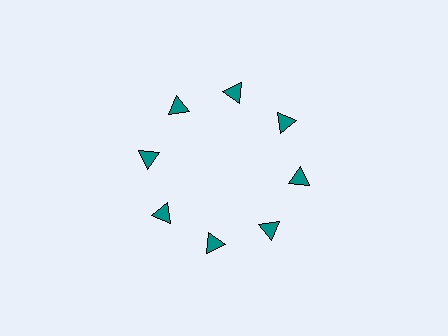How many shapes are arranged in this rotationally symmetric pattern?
There are 8 shapes, arranged in 8 groups of 1.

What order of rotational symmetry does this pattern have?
This pattern has 8-fold rotational symmetry.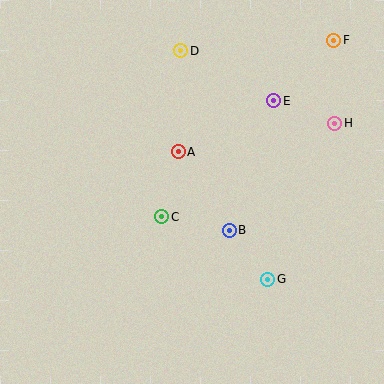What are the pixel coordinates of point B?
Point B is at (229, 230).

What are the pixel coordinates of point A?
Point A is at (178, 152).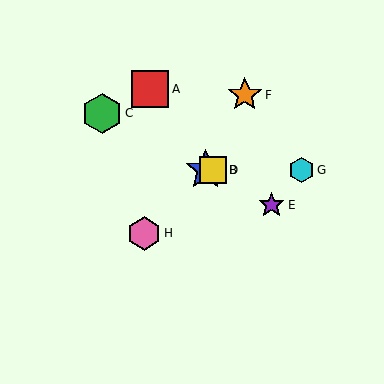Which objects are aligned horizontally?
Objects B, D, G are aligned horizontally.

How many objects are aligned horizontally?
3 objects (B, D, G) are aligned horizontally.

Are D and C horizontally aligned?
No, D is at y≈170 and C is at y≈113.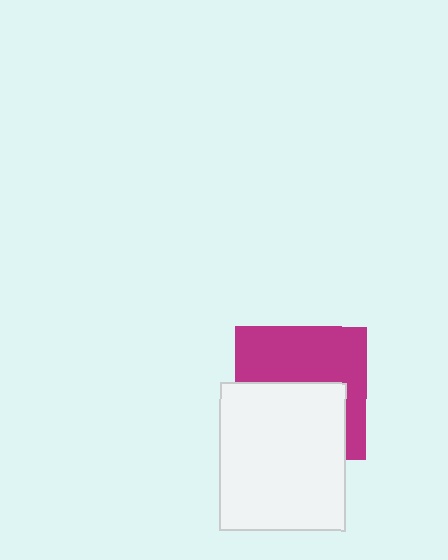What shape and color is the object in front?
The object in front is a white rectangle.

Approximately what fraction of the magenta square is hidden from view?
Roughly 49% of the magenta square is hidden behind the white rectangle.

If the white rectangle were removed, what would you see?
You would see the complete magenta square.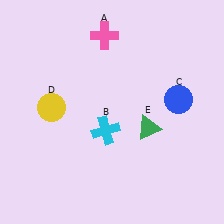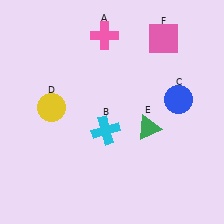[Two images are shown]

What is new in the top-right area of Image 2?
A pink square (F) was added in the top-right area of Image 2.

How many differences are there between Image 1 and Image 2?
There is 1 difference between the two images.